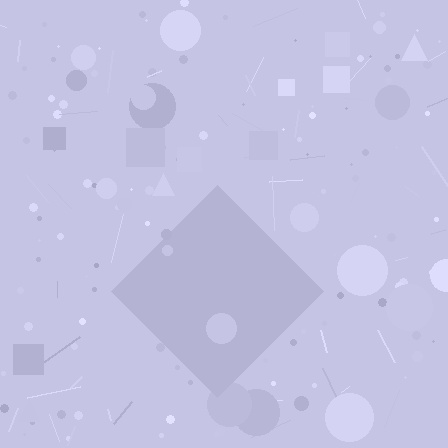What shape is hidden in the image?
A diamond is hidden in the image.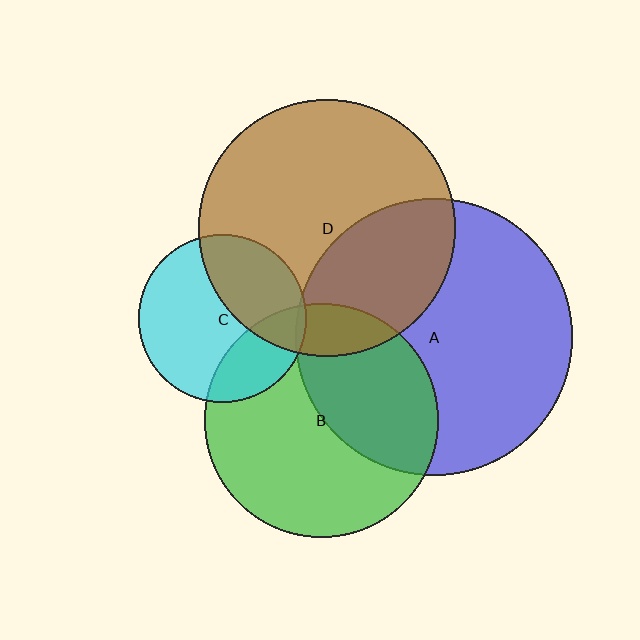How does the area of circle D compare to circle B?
Approximately 1.2 times.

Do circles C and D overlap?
Yes.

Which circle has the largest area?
Circle A (blue).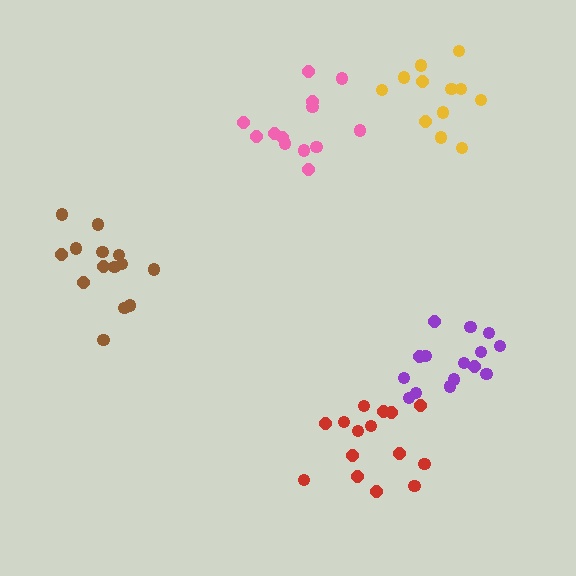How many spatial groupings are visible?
There are 5 spatial groupings.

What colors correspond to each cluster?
The clusters are colored: brown, pink, red, purple, yellow.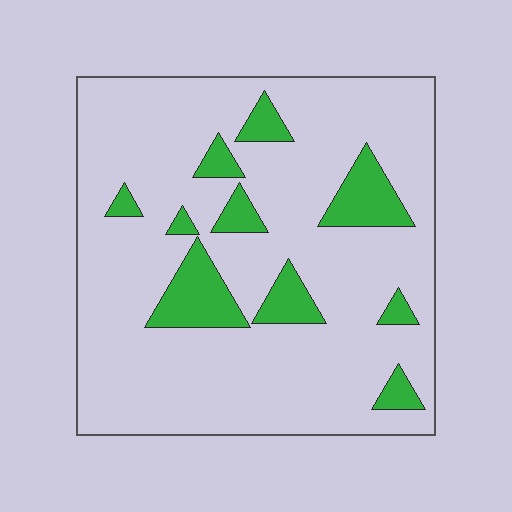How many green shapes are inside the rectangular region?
10.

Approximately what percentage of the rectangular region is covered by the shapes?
Approximately 15%.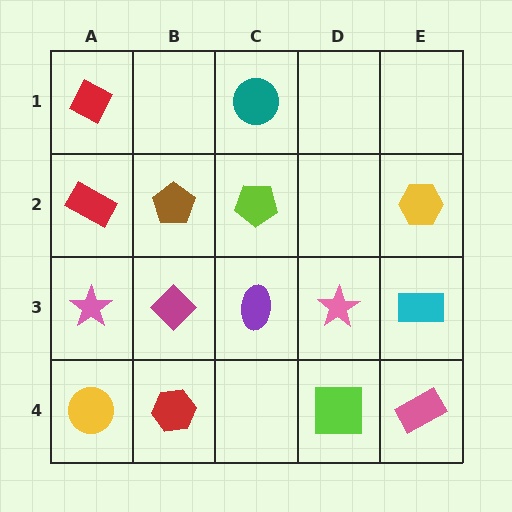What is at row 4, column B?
A red hexagon.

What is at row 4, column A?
A yellow circle.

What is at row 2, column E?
A yellow hexagon.